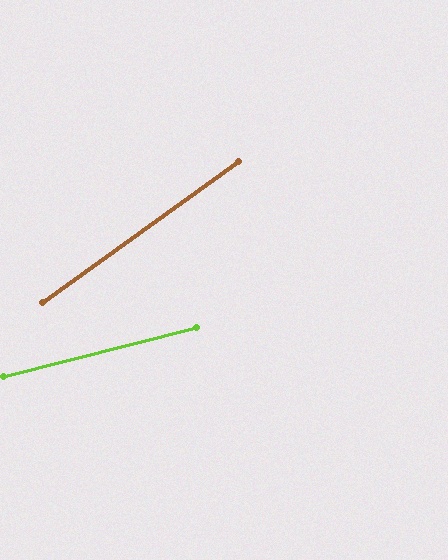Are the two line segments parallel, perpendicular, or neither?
Neither parallel nor perpendicular — they differ by about 22°.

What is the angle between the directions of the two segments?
Approximately 22 degrees.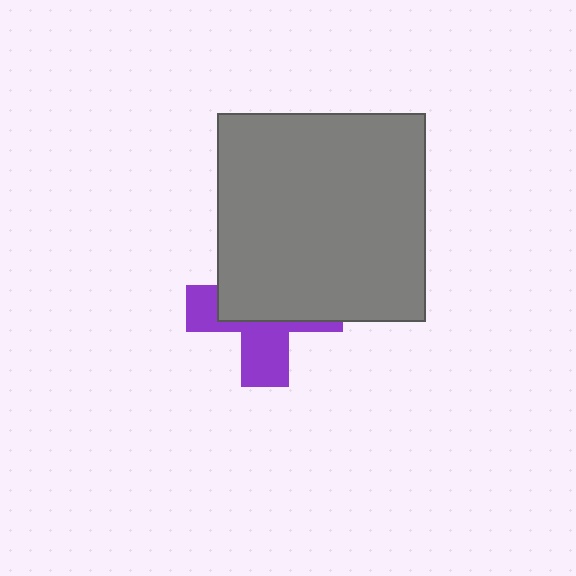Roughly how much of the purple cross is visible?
A small part of it is visible (roughly 43%).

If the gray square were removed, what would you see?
You would see the complete purple cross.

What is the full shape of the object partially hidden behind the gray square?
The partially hidden object is a purple cross.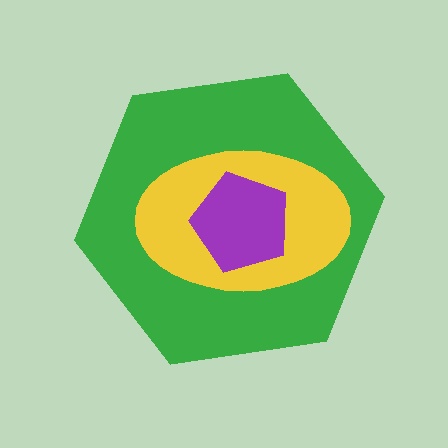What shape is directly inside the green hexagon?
The yellow ellipse.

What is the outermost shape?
The green hexagon.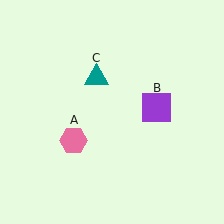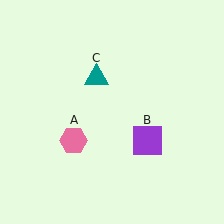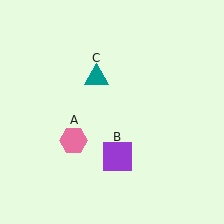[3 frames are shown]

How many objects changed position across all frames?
1 object changed position: purple square (object B).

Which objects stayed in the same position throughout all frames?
Pink hexagon (object A) and teal triangle (object C) remained stationary.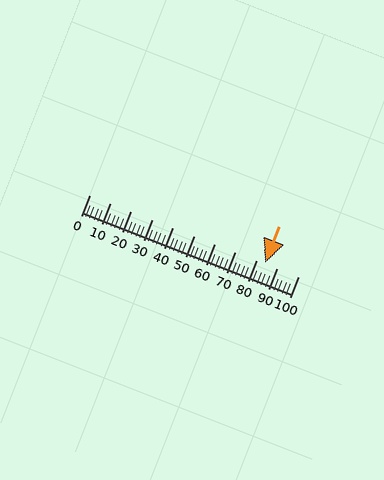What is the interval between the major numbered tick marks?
The major tick marks are spaced 10 units apart.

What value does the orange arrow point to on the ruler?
The orange arrow points to approximately 84.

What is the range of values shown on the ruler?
The ruler shows values from 0 to 100.